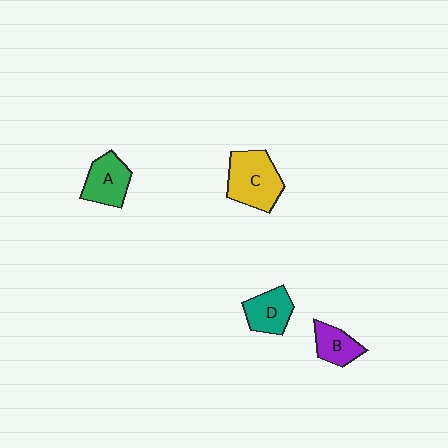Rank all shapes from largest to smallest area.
From largest to smallest: C (yellow), A (green), D (teal), B (purple).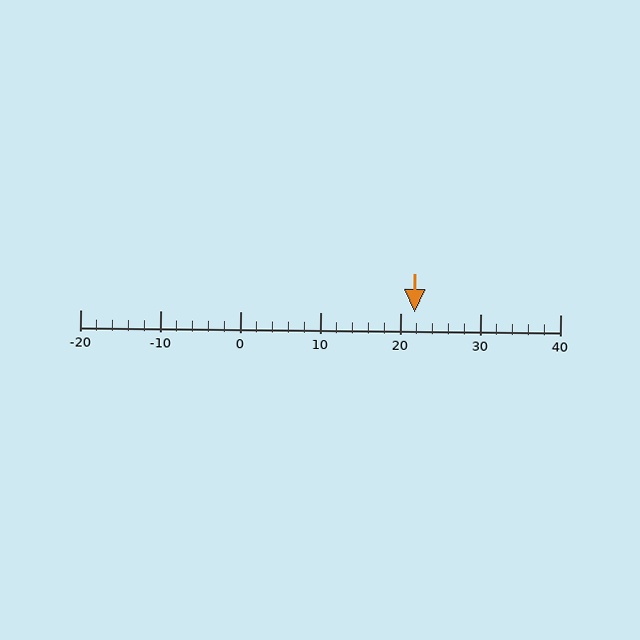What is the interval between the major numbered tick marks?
The major tick marks are spaced 10 units apart.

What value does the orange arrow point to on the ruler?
The orange arrow points to approximately 22.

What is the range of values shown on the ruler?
The ruler shows values from -20 to 40.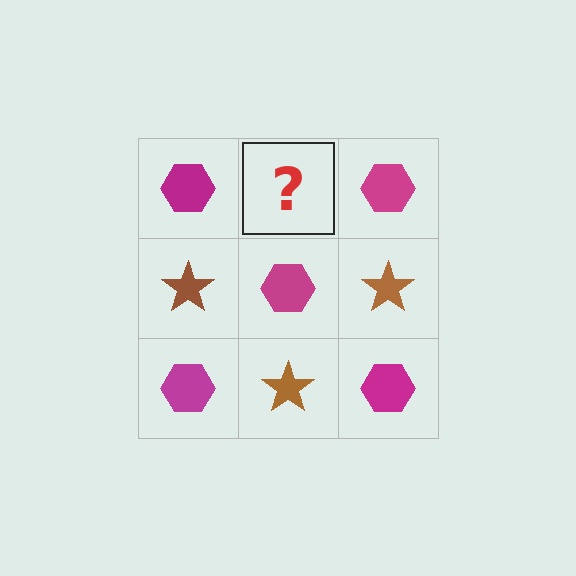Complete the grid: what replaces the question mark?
The question mark should be replaced with a brown star.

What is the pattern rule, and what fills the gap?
The rule is that it alternates magenta hexagon and brown star in a checkerboard pattern. The gap should be filled with a brown star.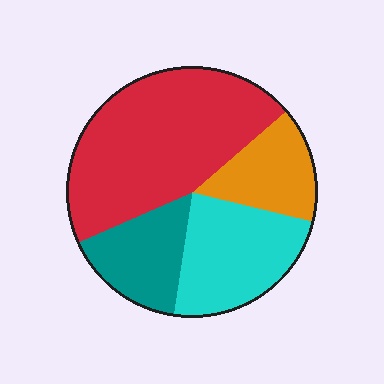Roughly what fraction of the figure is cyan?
Cyan takes up about one quarter (1/4) of the figure.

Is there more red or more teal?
Red.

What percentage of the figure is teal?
Teal takes up less than a sixth of the figure.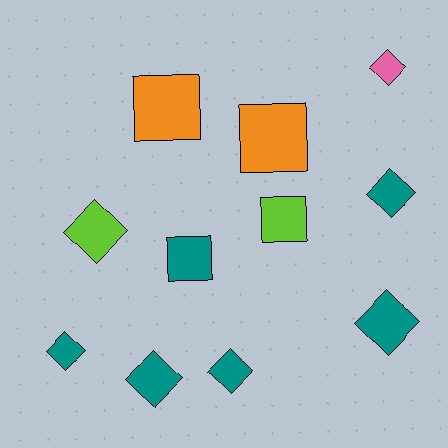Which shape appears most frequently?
Diamond, with 7 objects.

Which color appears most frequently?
Teal, with 6 objects.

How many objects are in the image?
There are 11 objects.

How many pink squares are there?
There are no pink squares.